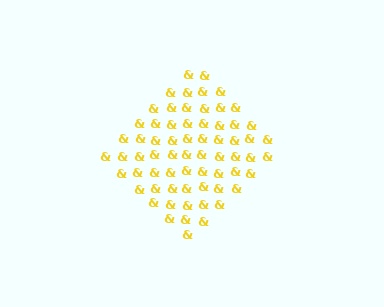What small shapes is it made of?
It is made of small ampersands.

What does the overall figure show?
The overall figure shows a diamond.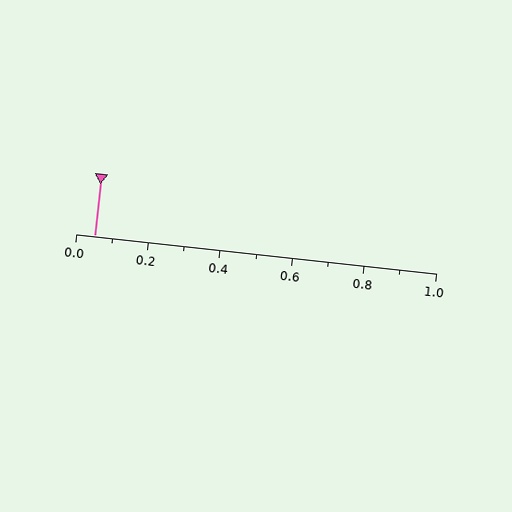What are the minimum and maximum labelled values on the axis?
The axis runs from 0.0 to 1.0.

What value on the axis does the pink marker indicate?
The marker indicates approximately 0.05.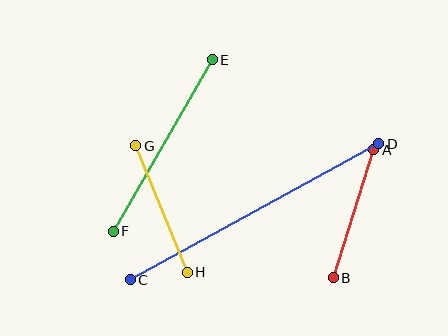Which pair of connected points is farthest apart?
Points C and D are farthest apart.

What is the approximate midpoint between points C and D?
The midpoint is at approximately (255, 212) pixels.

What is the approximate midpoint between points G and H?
The midpoint is at approximately (162, 209) pixels.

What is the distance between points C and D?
The distance is approximately 283 pixels.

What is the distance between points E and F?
The distance is approximately 198 pixels.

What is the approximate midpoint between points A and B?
The midpoint is at approximately (354, 214) pixels.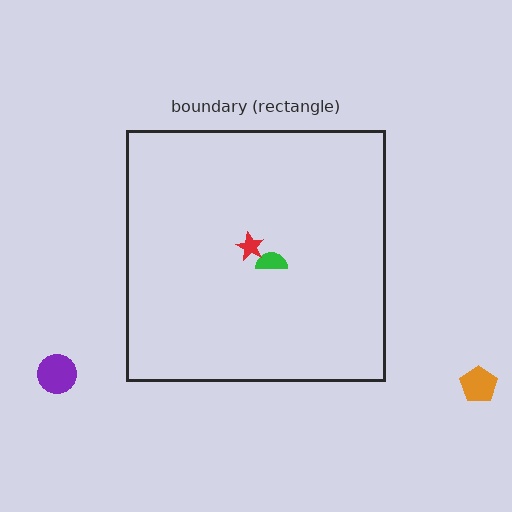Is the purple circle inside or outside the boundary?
Outside.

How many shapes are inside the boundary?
2 inside, 2 outside.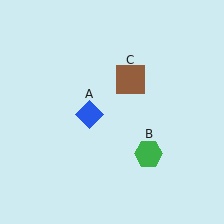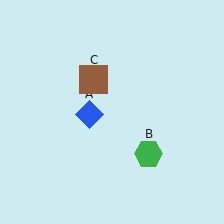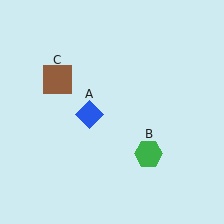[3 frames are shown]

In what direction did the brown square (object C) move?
The brown square (object C) moved left.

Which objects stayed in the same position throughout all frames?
Blue diamond (object A) and green hexagon (object B) remained stationary.